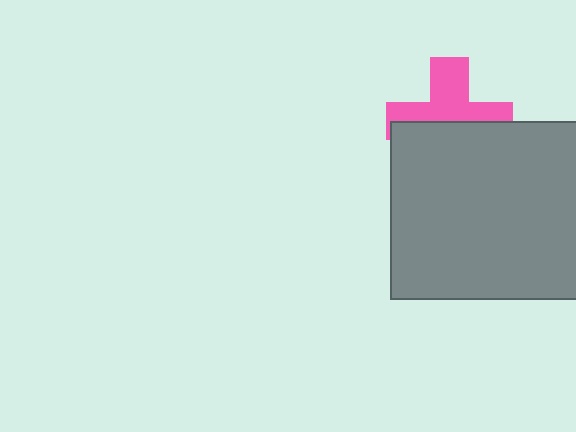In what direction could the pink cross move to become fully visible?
The pink cross could move up. That would shift it out from behind the gray rectangle entirely.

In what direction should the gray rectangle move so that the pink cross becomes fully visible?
The gray rectangle should move down. That is the shortest direction to clear the overlap and leave the pink cross fully visible.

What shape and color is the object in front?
The object in front is a gray rectangle.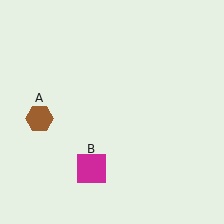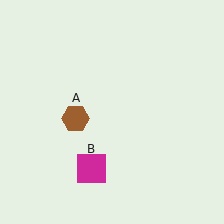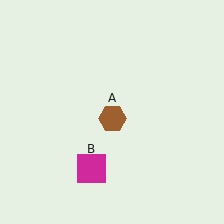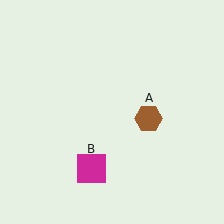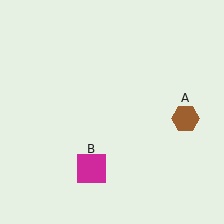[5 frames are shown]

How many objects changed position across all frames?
1 object changed position: brown hexagon (object A).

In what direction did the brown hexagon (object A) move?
The brown hexagon (object A) moved right.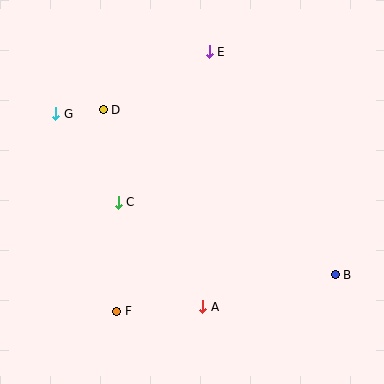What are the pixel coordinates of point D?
Point D is at (103, 110).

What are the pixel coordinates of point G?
Point G is at (56, 114).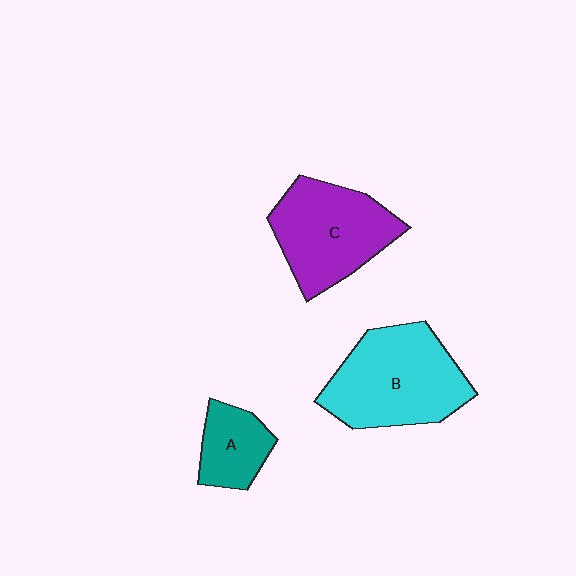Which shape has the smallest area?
Shape A (teal).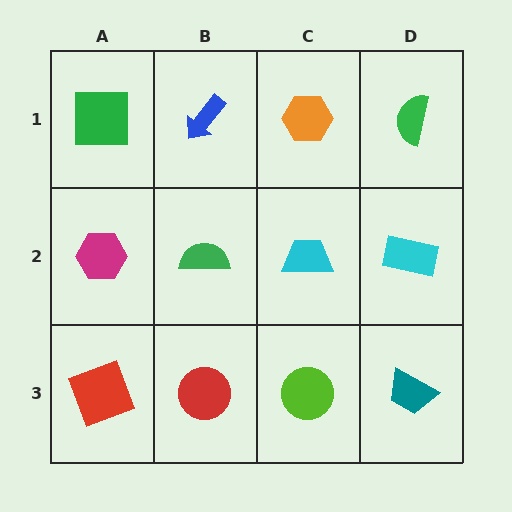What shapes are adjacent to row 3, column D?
A cyan rectangle (row 2, column D), a lime circle (row 3, column C).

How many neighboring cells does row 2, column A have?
3.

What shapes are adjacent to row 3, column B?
A green semicircle (row 2, column B), a red square (row 3, column A), a lime circle (row 3, column C).